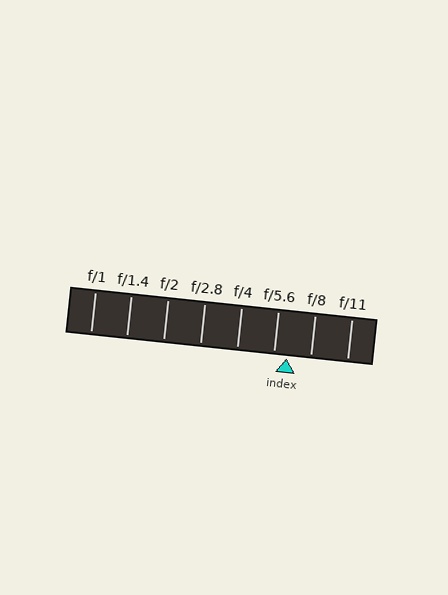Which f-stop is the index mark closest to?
The index mark is closest to f/5.6.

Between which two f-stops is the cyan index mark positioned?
The index mark is between f/5.6 and f/8.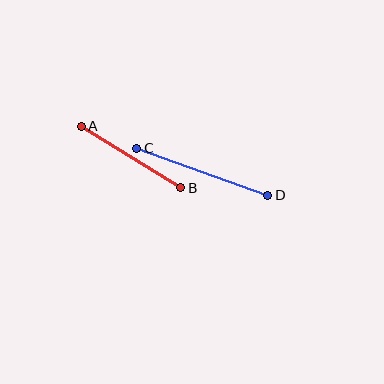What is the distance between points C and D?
The distance is approximately 139 pixels.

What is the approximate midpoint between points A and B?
The midpoint is at approximately (131, 157) pixels.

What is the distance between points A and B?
The distance is approximately 117 pixels.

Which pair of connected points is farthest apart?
Points C and D are farthest apart.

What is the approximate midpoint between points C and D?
The midpoint is at approximately (202, 172) pixels.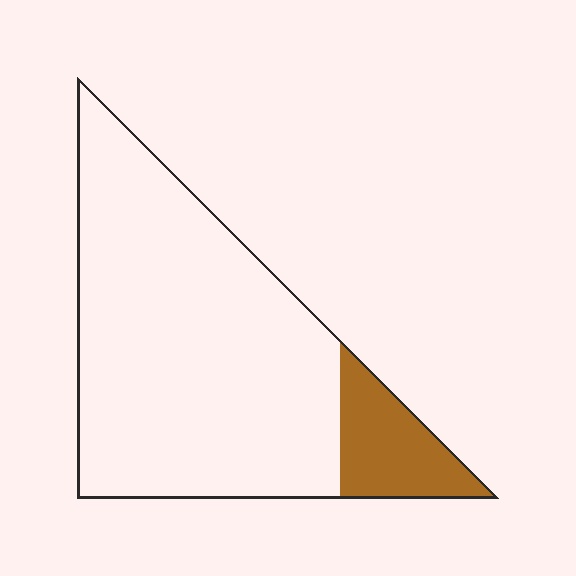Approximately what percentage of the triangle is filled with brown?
Approximately 15%.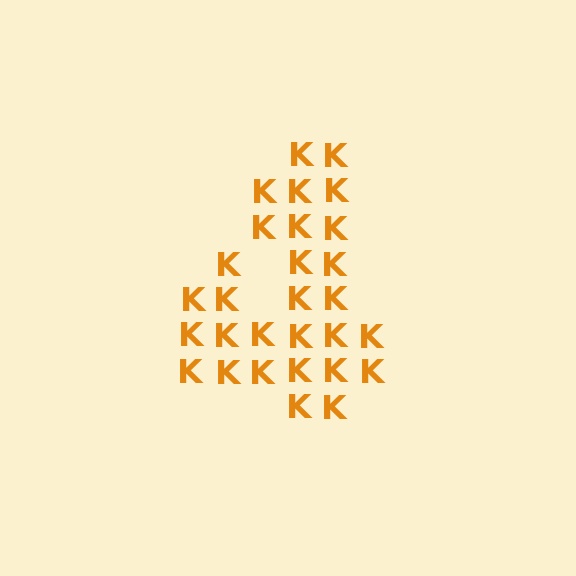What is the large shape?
The large shape is the digit 4.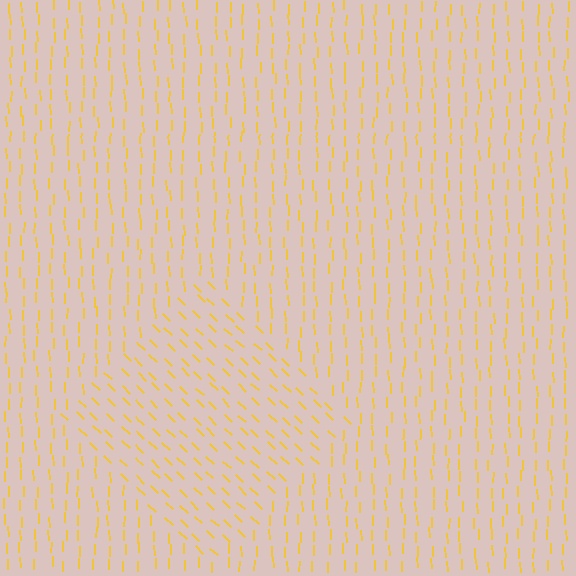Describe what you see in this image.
The image is filled with small yellow line segments. A diamond region in the image has lines oriented differently from the surrounding lines, creating a visible texture boundary.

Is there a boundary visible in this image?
Yes, there is a texture boundary formed by a change in line orientation.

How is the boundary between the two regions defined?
The boundary is defined purely by a change in line orientation (approximately 45 degrees difference). All lines are the same color and thickness.